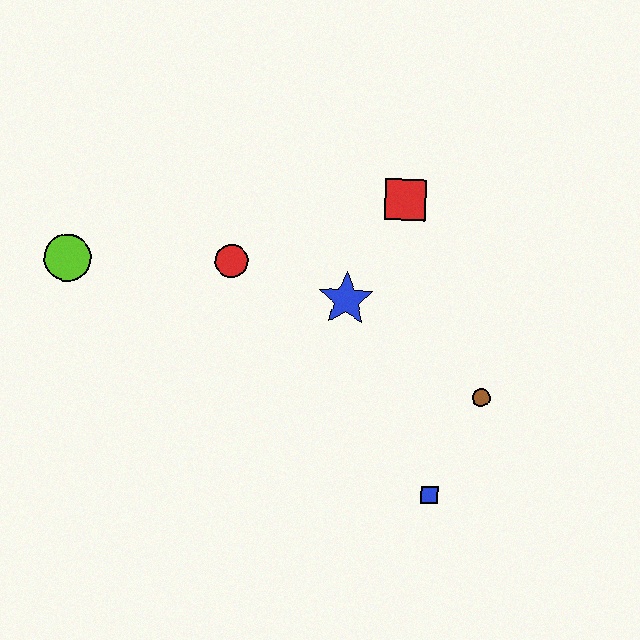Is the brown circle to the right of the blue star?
Yes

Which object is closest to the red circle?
The blue star is closest to the red circle.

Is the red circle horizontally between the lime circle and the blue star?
Yes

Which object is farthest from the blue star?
The lime circle is farthest from the blue star.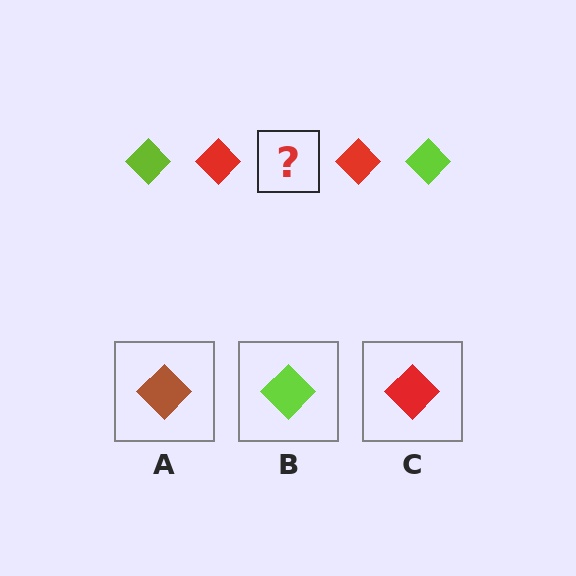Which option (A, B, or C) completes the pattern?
B.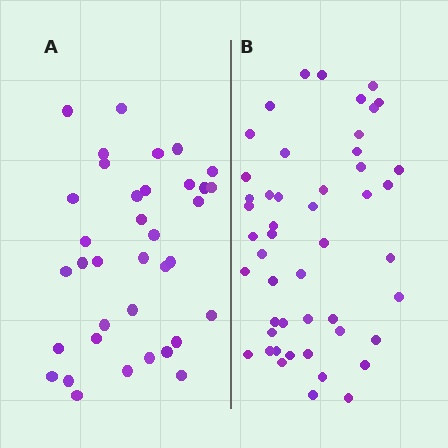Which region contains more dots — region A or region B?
Region B (the right region) has more dots.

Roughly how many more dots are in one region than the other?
Region B has approximately 15 more dots than region A.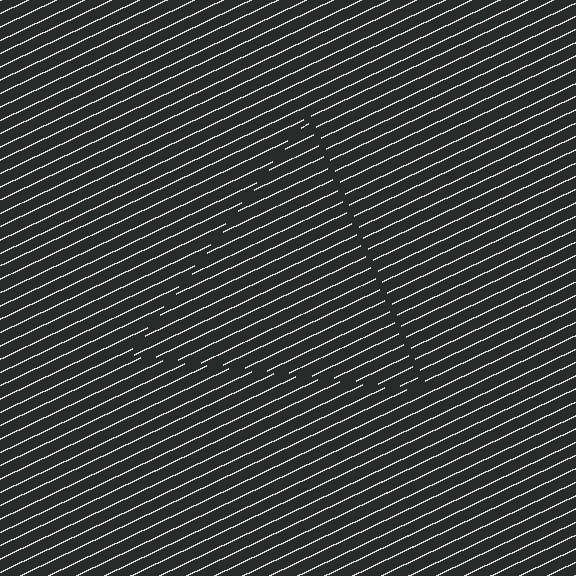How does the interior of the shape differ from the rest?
The interior of the shape contains the same grating, shifted by half a period — the contour is defined by the phase discontinuity where line-ends from the inner and outer gratings abut.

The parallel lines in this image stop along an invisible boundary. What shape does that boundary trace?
An illusory triangle. The interior of the shape contains the same grating, shifted by half a period — the contour is defined by the phase discontinuity where line-ends from the inner and outer gratings abut.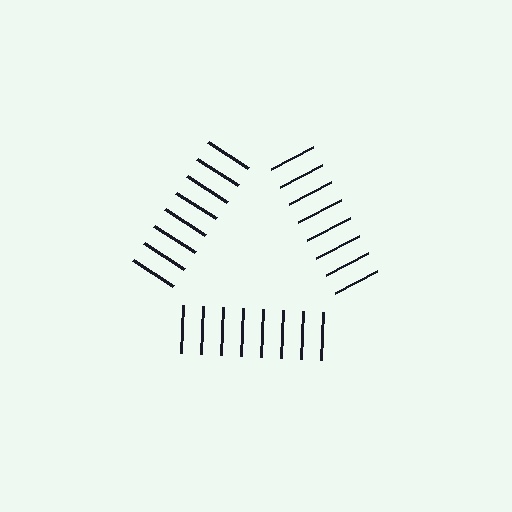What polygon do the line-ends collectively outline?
An illusory triangle — the line segments terminate on its edges but no continuous stroke is drawn.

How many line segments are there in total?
24 — 8 along each of the 3 edges.